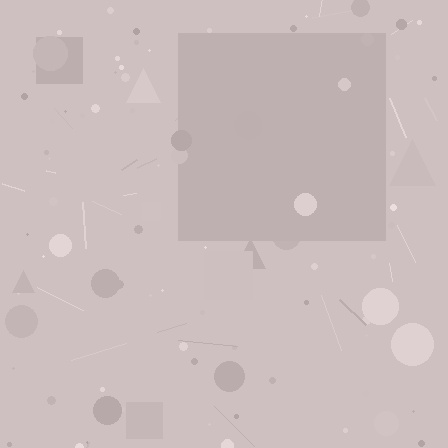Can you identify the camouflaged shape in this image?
The camouflaged shape is a square.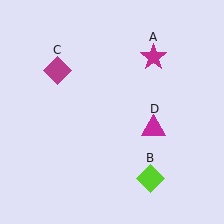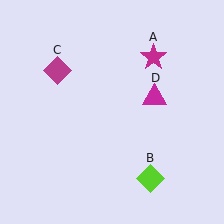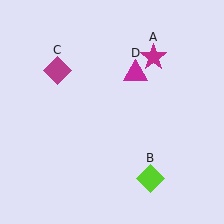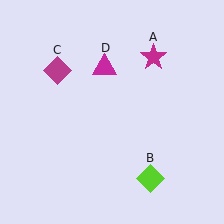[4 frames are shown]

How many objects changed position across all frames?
1 object changed position: magenta triangle (object D).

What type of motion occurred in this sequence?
The magenta triangle (object D) rotated counterclockwise around the center of the scene.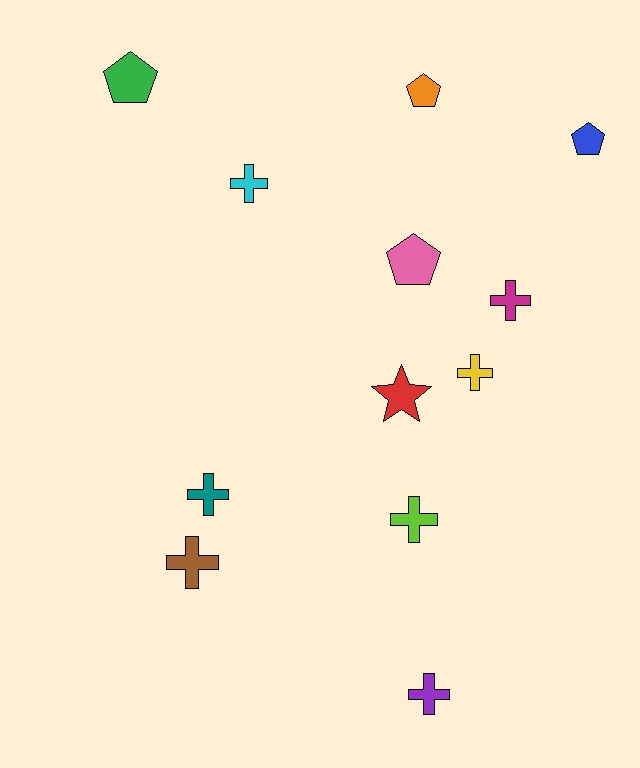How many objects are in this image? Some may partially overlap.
There are 12 objects.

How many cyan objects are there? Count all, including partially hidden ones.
There is 1 cyan object.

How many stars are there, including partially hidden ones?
There is 1 star.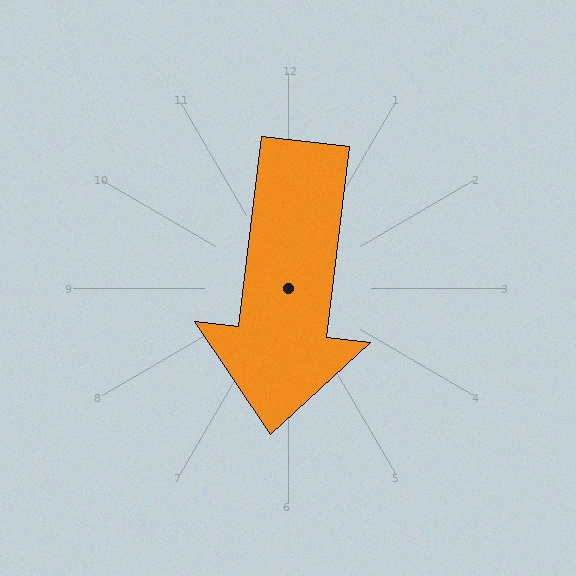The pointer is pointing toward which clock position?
Roughly 6 o'clock.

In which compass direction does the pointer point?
South.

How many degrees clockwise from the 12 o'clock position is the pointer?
Approximately 187 degrees.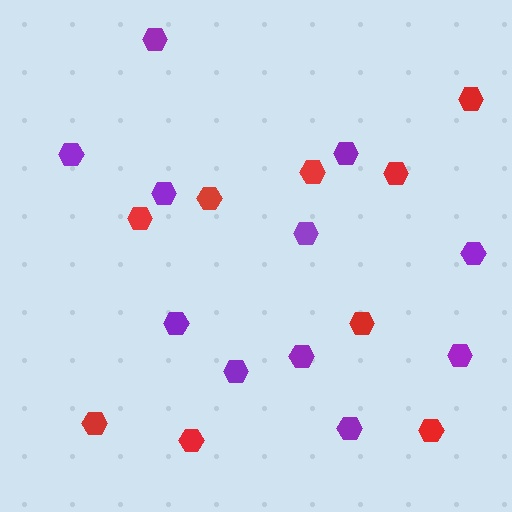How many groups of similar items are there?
There are 2 groups: one group of red hexagons (9) and one group of purple hexagons (11).